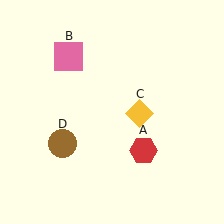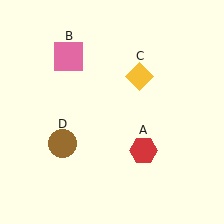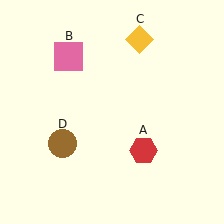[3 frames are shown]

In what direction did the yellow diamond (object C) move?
The yellow diamond (object C) moved up.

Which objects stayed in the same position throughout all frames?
Red hexagon (object A) and pink square (object B) and brown circle (object D) remained stationary.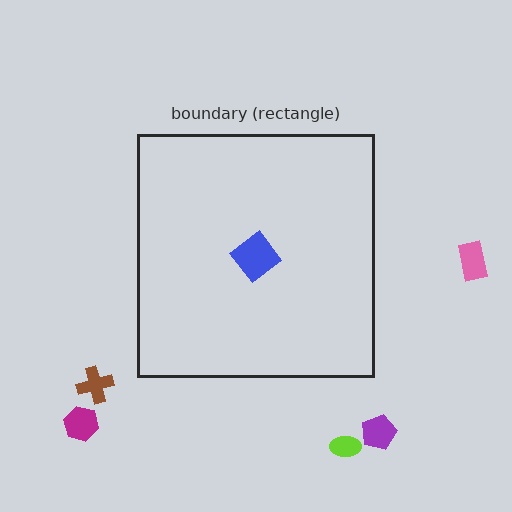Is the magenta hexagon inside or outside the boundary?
Outside.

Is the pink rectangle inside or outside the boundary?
Outside.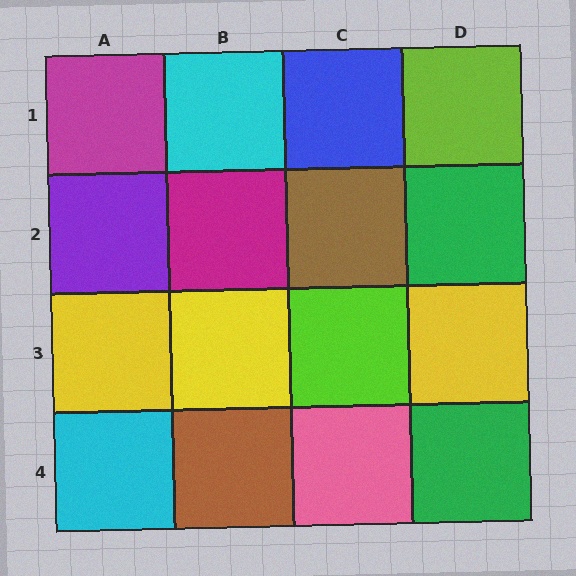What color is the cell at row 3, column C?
Lime.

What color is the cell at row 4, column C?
Pink.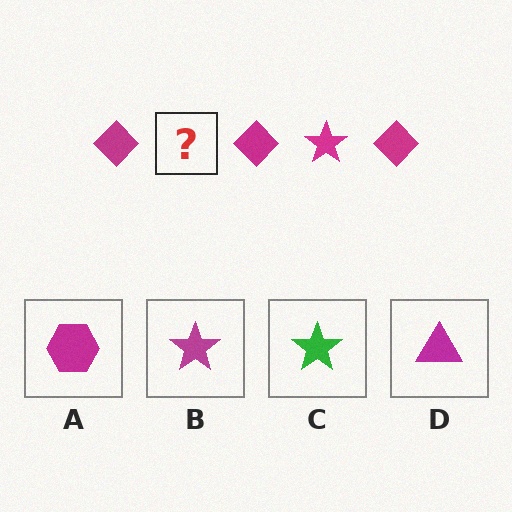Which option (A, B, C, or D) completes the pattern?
B.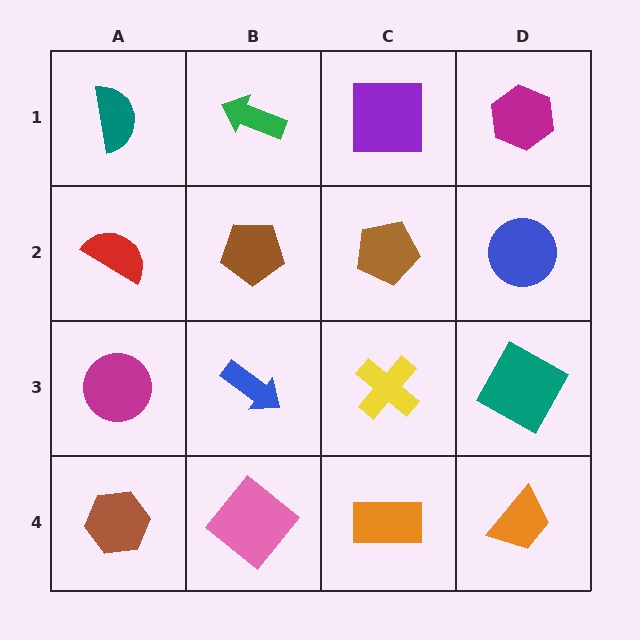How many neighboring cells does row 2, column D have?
3.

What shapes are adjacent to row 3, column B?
A brown pentagon (row 2, column B), a pink diamond (row 4, column B), a magenta circle (row 3, column A), a yellow cross (row 3, column C).